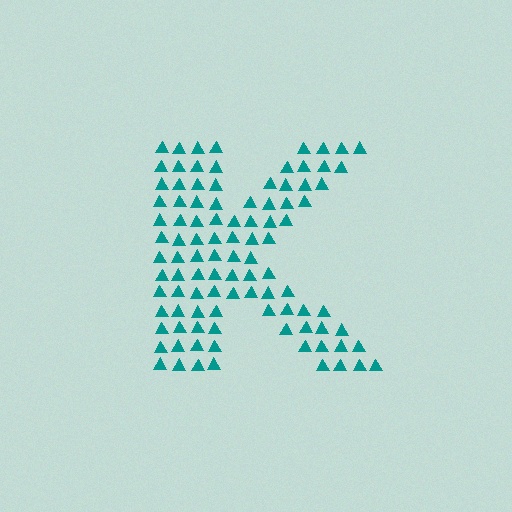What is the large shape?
The large shape is the letter K.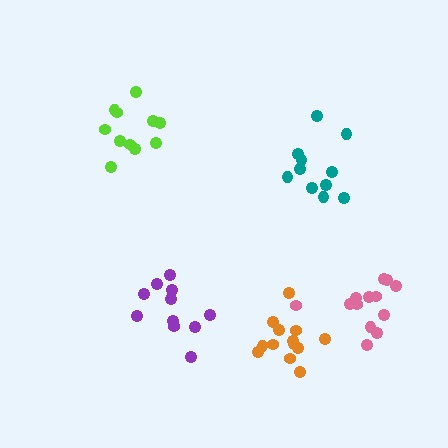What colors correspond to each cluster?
The clusters are colored: lime, teal, purple, orange, pink.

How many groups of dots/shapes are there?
There are 5 groups.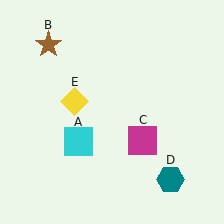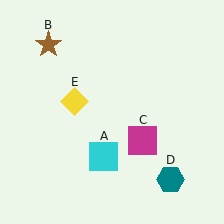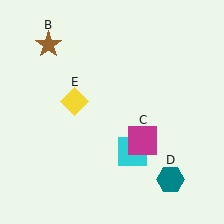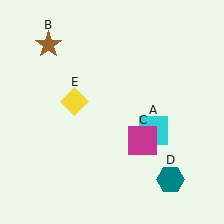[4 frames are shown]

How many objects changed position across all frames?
1 object changed position: cyan square (object A).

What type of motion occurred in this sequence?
The cyan square (object A) rotated counterclockwise around the center of the scene.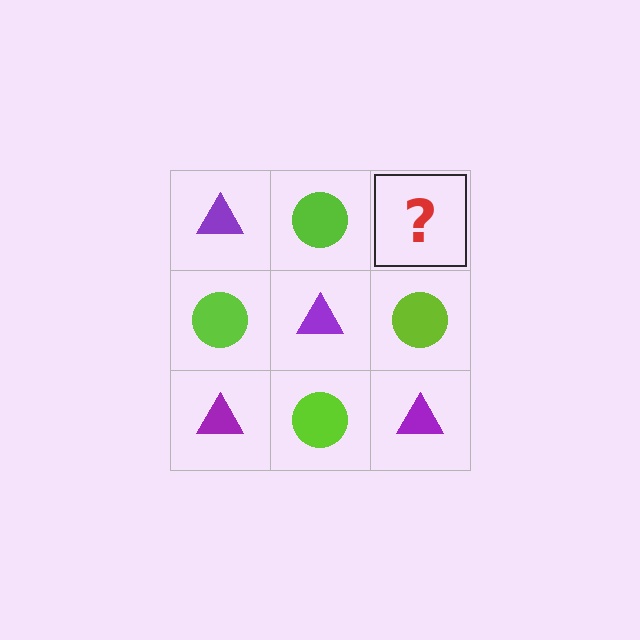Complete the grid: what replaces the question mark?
The question mark should be replaced with a purple triangle.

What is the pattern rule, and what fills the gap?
The rule is that it alternates purple triangle and lime circle in a checkerboard pattern. The gap should be filled with a purple triangle.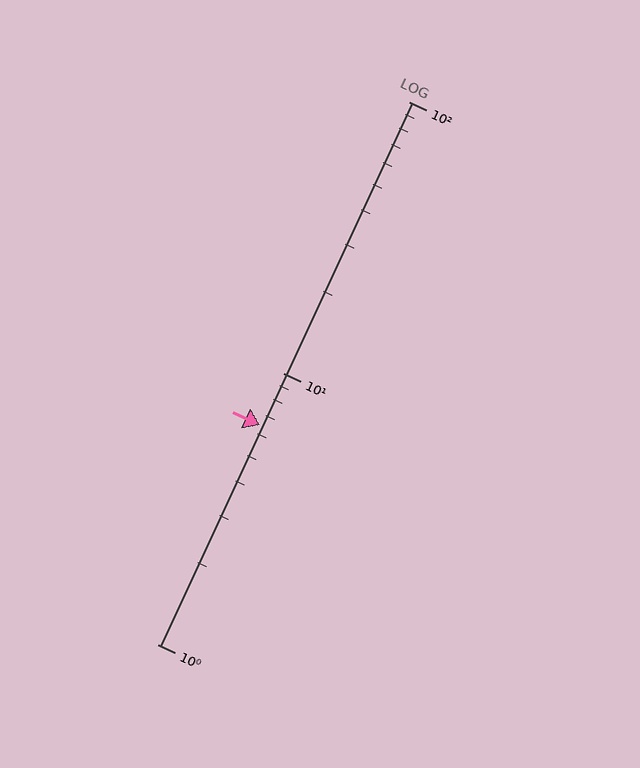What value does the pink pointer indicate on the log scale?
The pointer indicates approximately 6.4.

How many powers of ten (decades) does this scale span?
The scale spans 2 decades, from 1 to 100.